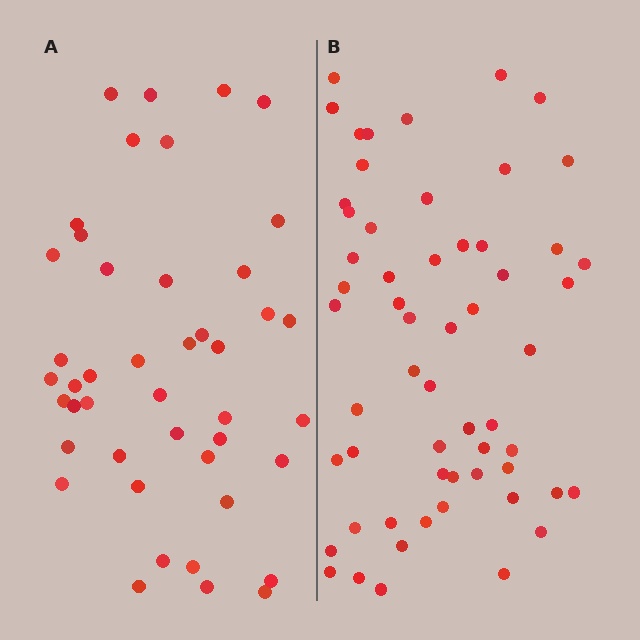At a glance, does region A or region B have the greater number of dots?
Region B (the right region) has more dots.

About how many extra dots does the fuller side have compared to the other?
Region B has approximately 15 more dots than region A.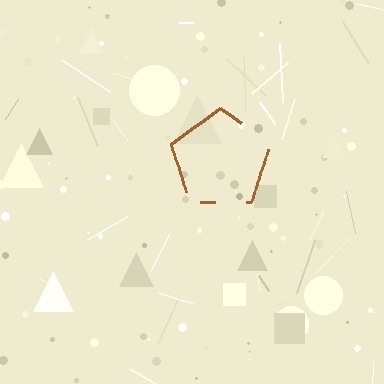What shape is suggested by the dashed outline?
The dashed outline suggests a pentagon.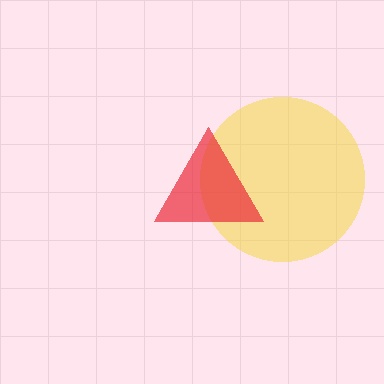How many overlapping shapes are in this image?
There are 2 overlapping shapes in the image.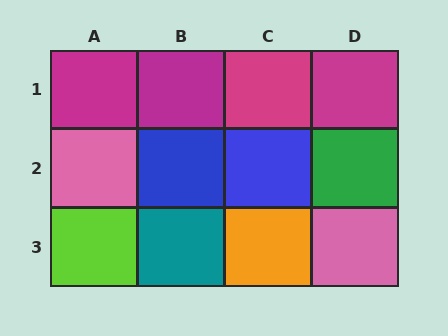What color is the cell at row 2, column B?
Blue.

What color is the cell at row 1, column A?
Magenta.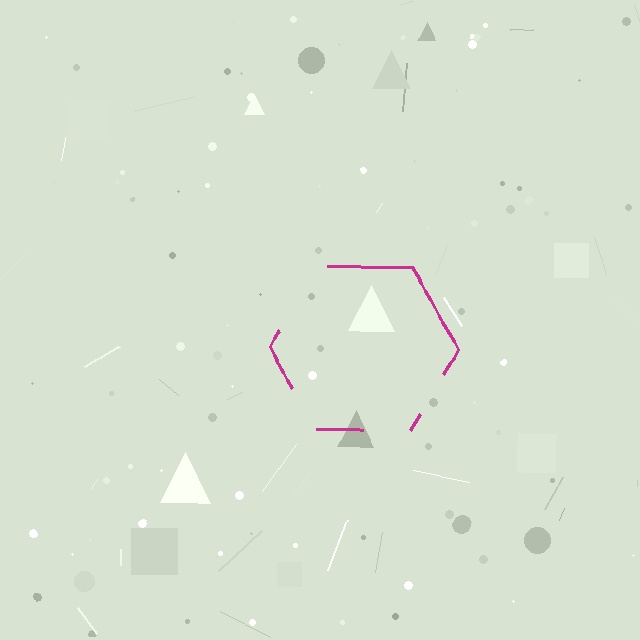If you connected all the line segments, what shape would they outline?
They would outline a hexagon.